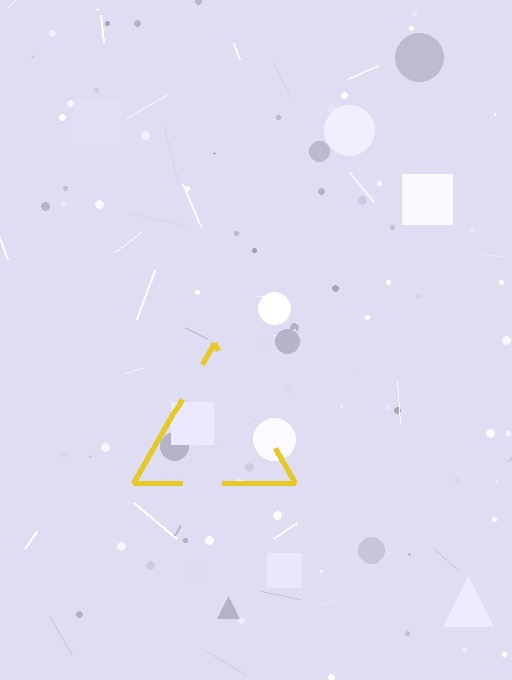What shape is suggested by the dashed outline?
The dashed outline suggests a triangle.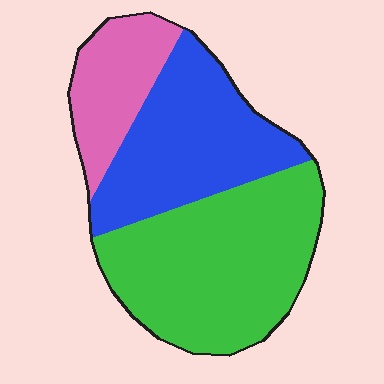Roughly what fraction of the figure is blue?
Blue takes up between a third and a half of the figure.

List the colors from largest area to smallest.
From largest to smallest: green, blue, pink.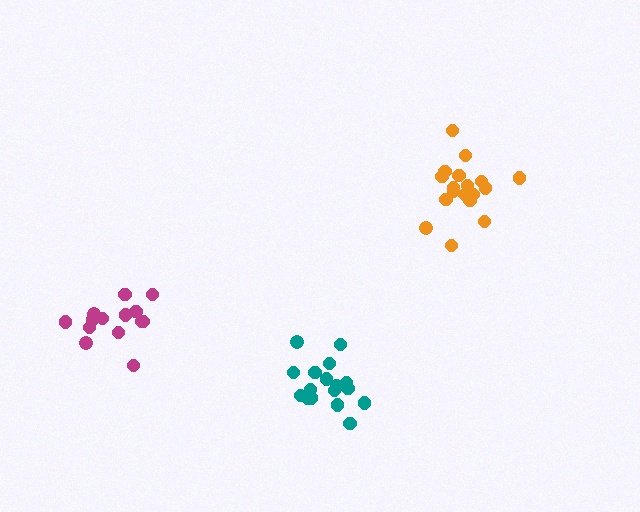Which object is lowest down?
The teal cluster is bottommost.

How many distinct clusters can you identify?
There are 3 distinct clusters.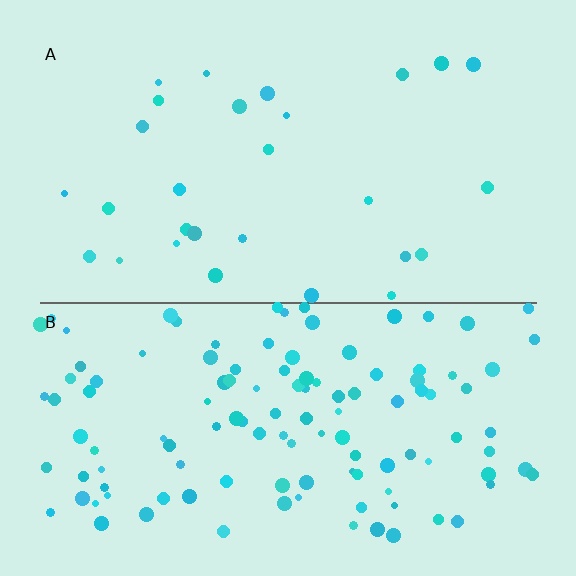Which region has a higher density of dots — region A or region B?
B (the bottom).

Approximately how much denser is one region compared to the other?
Approximately 4.3× — region B over region A.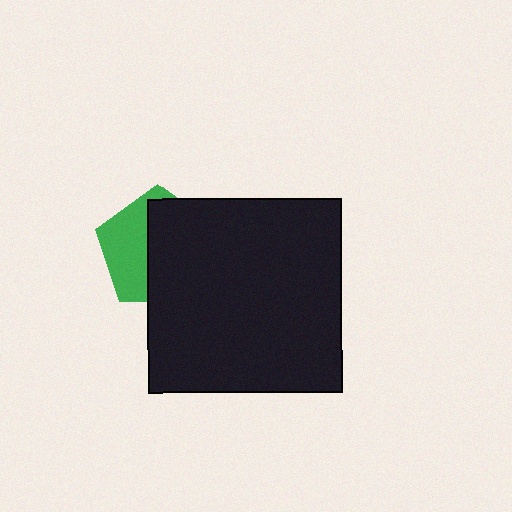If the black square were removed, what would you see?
You would see the complete green pentagon.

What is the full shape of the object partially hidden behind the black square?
The partially hidden object is a green pentagon.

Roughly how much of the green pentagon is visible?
A small part of it is visible (roughly 41%).